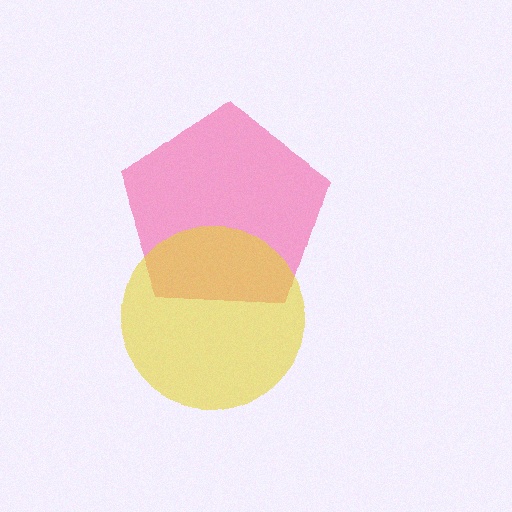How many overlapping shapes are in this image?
There are 2 overlapping shapes in the image.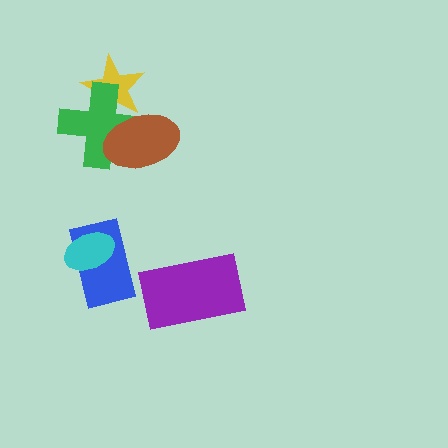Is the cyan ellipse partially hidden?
No, no other shape covers it.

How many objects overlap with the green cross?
2 objects overlap with the green cross.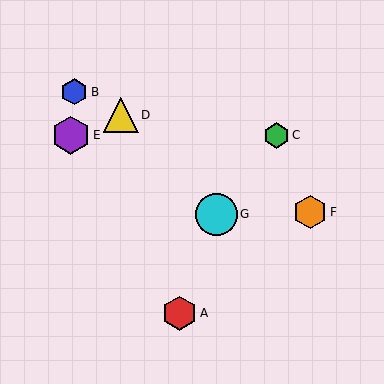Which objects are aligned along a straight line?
Objects B, D, F are aligned along a straight line.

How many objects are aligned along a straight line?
3 objects (B, D, F) are aligned along a straight line.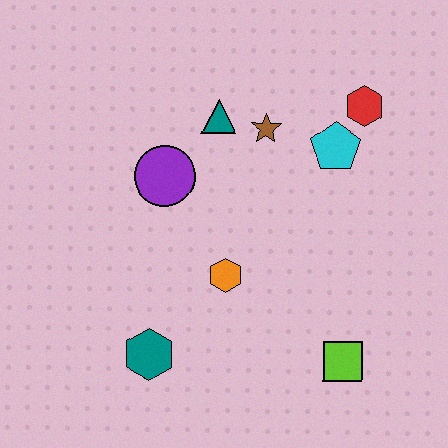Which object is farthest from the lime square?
The teal triangle is farthest from the lime square.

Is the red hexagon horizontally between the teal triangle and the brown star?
No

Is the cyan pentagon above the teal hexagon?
Yes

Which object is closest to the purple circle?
The teal triangle is closest to the purple circle.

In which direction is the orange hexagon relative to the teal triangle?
The orange hexagon is below the teal triangle.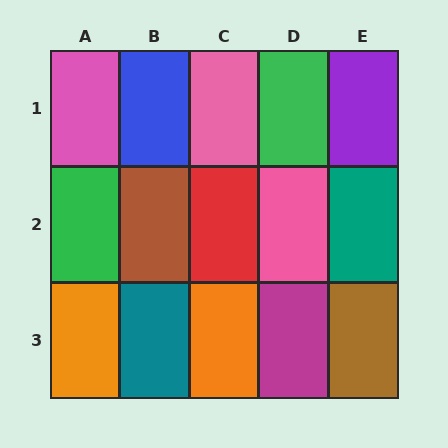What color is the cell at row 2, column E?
Teal.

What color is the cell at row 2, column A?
Green.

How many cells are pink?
3 cells are pink.